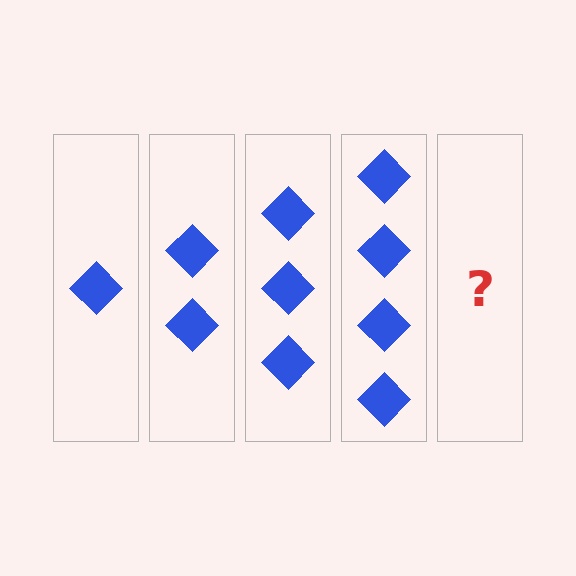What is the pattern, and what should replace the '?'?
The pattern is that each step adds one more diamond. The '?' should be 5 diamonds.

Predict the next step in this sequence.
The next step is 5 diamonds.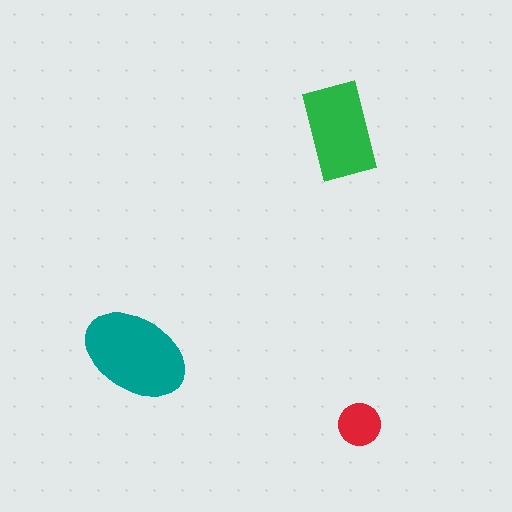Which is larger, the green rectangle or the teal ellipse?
The teal ellipse.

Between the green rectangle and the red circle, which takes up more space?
The green rectangle.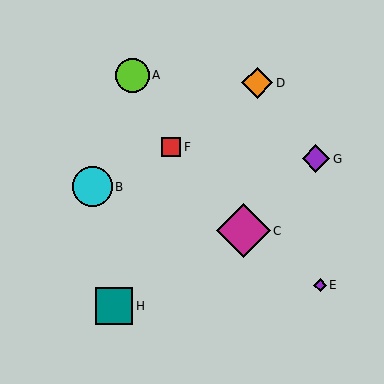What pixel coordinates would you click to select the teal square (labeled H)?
Click at (114, 306) to select the teal square H.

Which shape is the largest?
The magenta diamond (labeled C) is the largest.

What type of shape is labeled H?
Shape H is a teal square.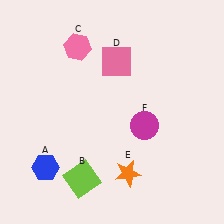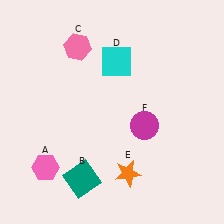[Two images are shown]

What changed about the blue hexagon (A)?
In Image 1, A is blue. In Image 2, it changed to pink.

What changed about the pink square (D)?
In Image 1, D is pink. In Image 2, it changed to cyan.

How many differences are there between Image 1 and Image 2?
There are 3 differences between the two images.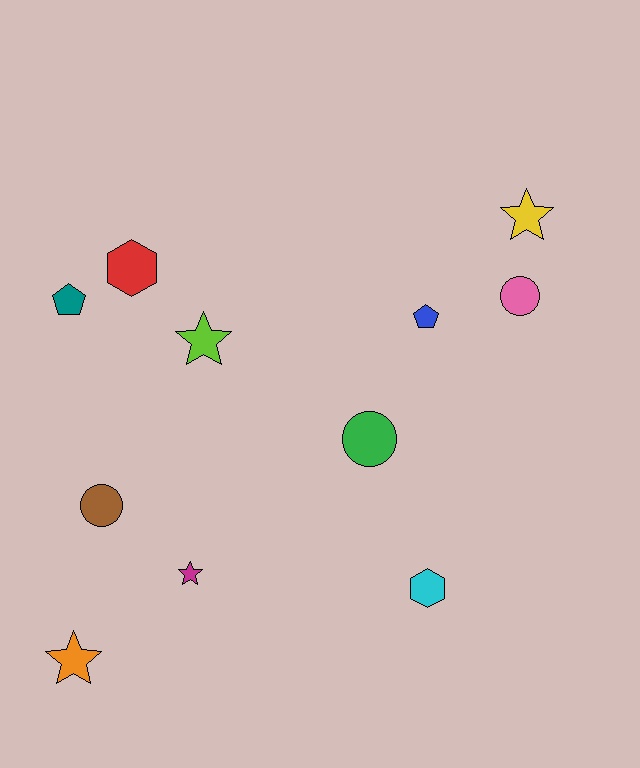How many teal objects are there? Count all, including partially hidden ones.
There is 1 teal object.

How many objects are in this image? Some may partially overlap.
There are 11 objects.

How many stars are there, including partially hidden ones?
There are 4 stars.